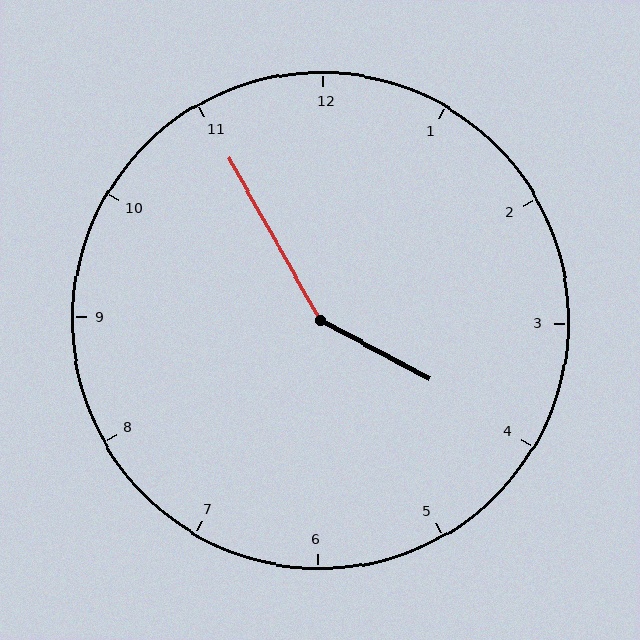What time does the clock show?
3:55.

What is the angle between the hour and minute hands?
Approximately 148 degrees.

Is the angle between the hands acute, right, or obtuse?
It is obtuse.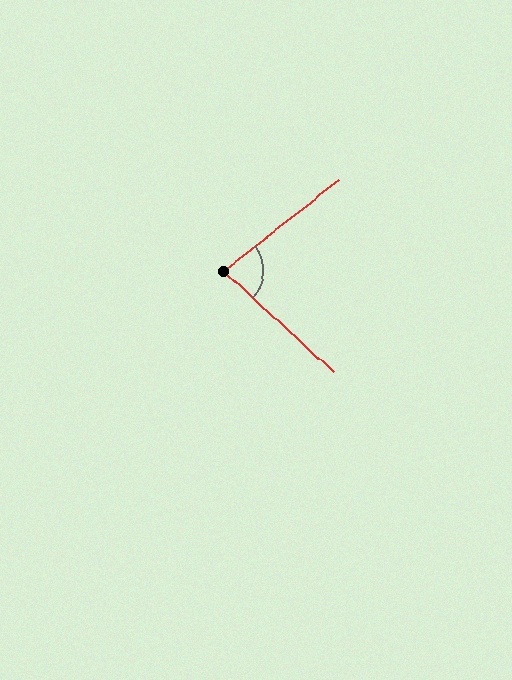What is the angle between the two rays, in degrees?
Approximately 81 degrees.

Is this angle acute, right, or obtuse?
It is acute.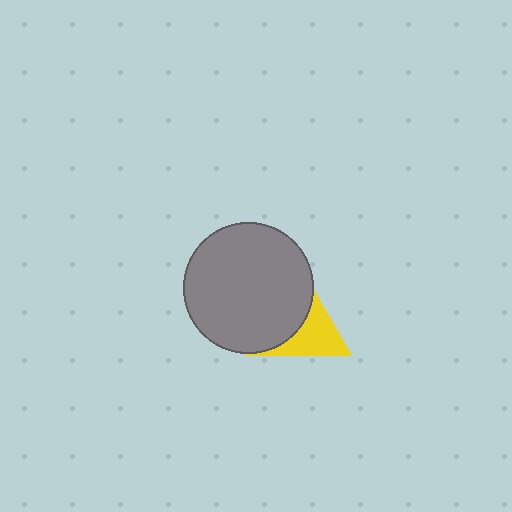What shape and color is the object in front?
The object in front is a gray circle.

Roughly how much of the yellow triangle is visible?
About half of it is visible (roughly 46%).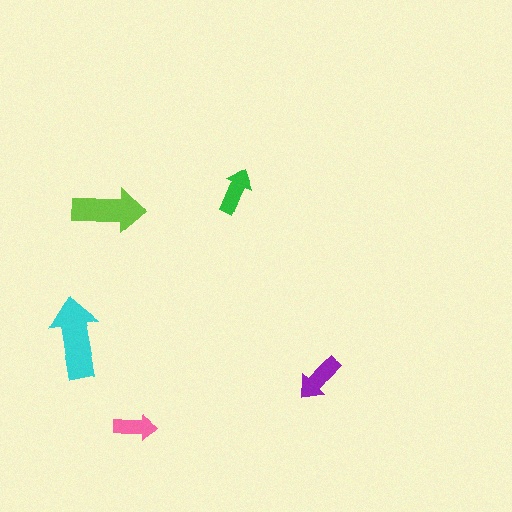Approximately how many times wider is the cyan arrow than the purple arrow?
About 1.5 times wider.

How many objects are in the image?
There are 5 objects in the image.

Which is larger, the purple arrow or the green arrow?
The purple one.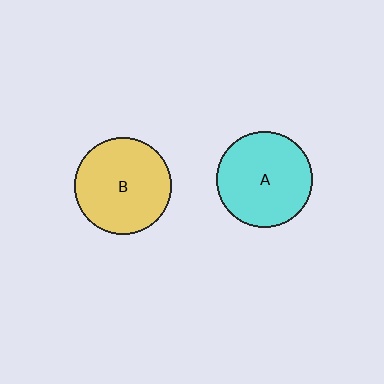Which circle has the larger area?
Circle B (yellow).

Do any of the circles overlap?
No, none of the circles overlap.